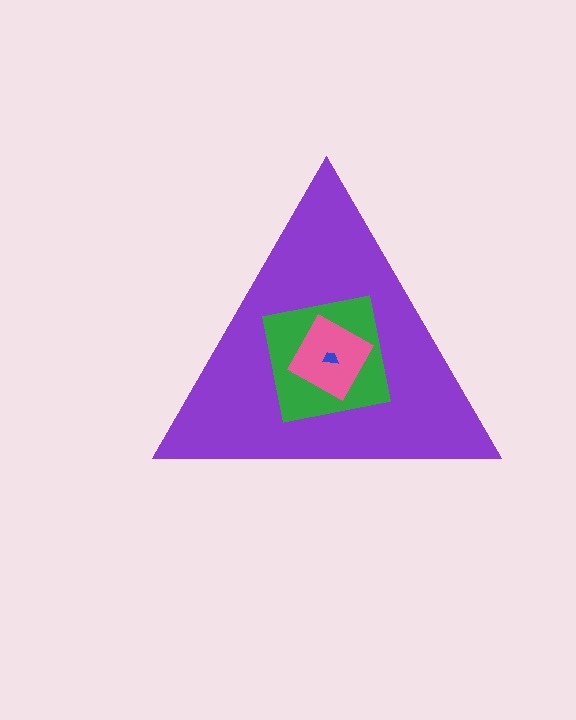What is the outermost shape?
The purple triangle.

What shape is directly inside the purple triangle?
The green square.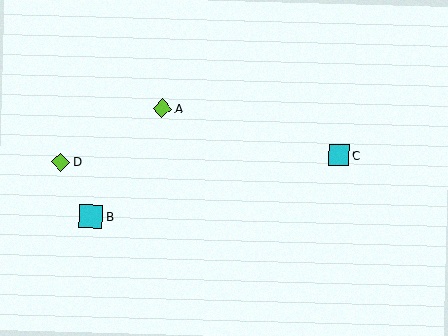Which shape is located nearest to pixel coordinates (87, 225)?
The cyan square (labeled B) at (91, 217) is nearest to that location.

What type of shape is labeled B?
Shape B is a cyan square.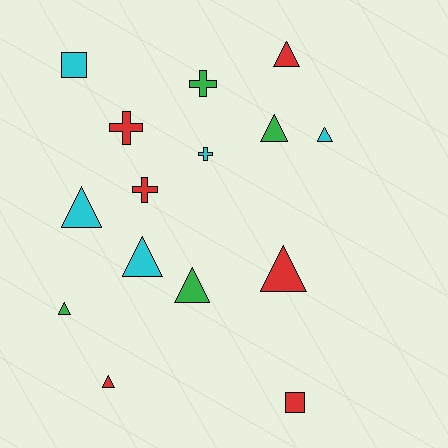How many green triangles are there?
There are 3 green triangles.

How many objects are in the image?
There are 15 objects.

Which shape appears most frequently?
Triangle, with 9 objects.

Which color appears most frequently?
Red, with 6 objects.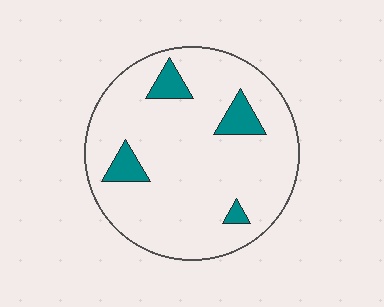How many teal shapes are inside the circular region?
4.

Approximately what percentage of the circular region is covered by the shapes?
Approximately 10%.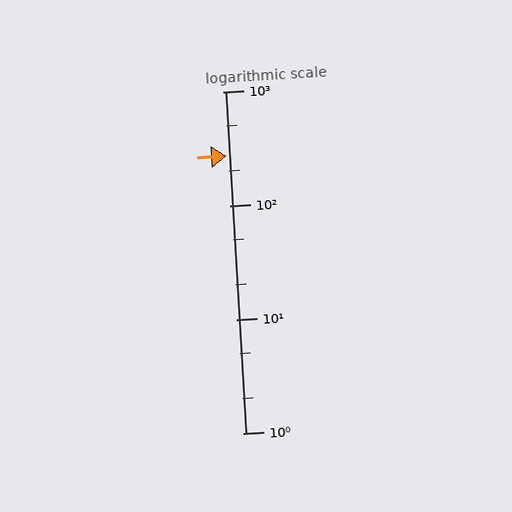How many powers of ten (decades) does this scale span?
The scale spans 3 decades, from 1 to 1000.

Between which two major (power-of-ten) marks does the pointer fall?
The pointer is between 100 and 1000.